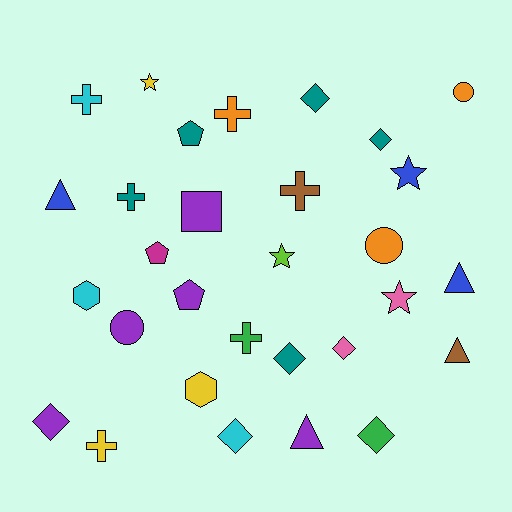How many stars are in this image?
There are 4 stars.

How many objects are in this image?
There are 30 objects.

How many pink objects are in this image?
There are 2 pink objects.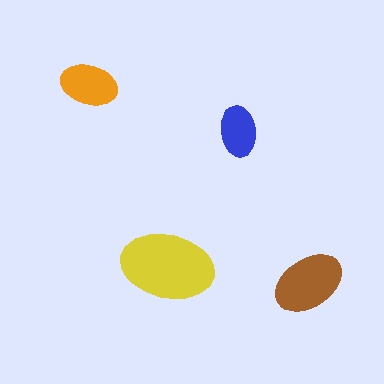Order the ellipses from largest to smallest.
the yellow one, the brown one, the orange one, the blue one.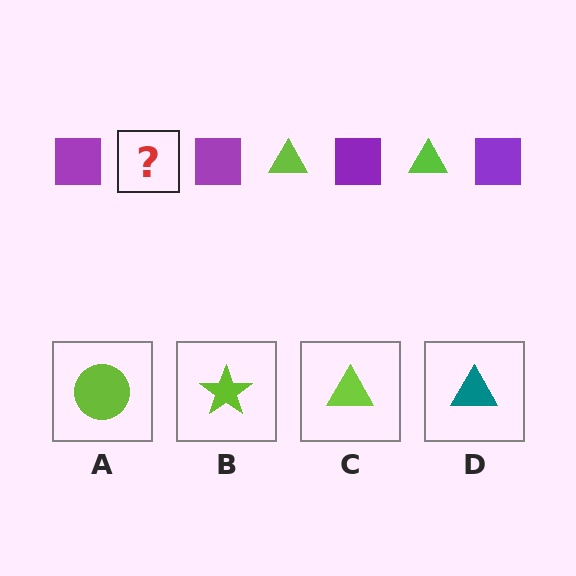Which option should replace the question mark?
Option C.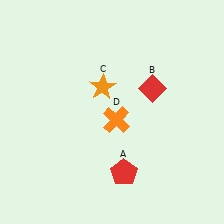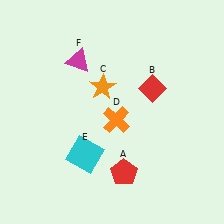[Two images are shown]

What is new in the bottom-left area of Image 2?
A cyan square (E) was added in the bottom-left area of Image 2.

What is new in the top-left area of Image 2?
A magenta triangle (F) was added in the top-left area of Image 2.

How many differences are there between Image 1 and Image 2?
There are 2 differences between the two images.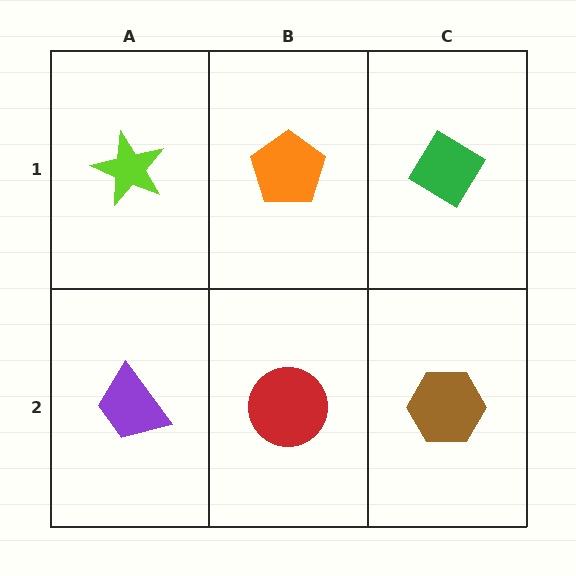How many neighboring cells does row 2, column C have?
2.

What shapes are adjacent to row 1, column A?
A purple trapezoid (row 2, column A), an orange pentagon (row 1, column B).